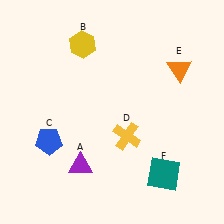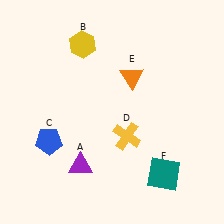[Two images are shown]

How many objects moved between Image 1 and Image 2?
1 object moved between the two images.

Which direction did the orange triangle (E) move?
The orange triangle (E) moved left.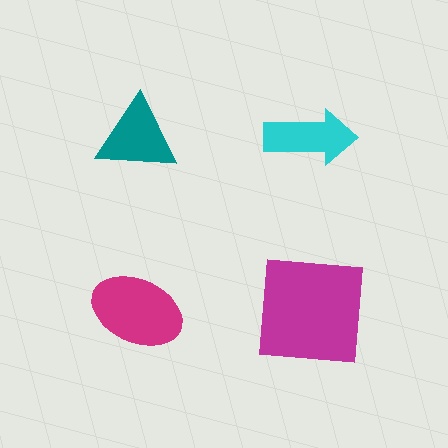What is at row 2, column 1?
A magenta ellipse.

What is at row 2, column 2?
A magenta square.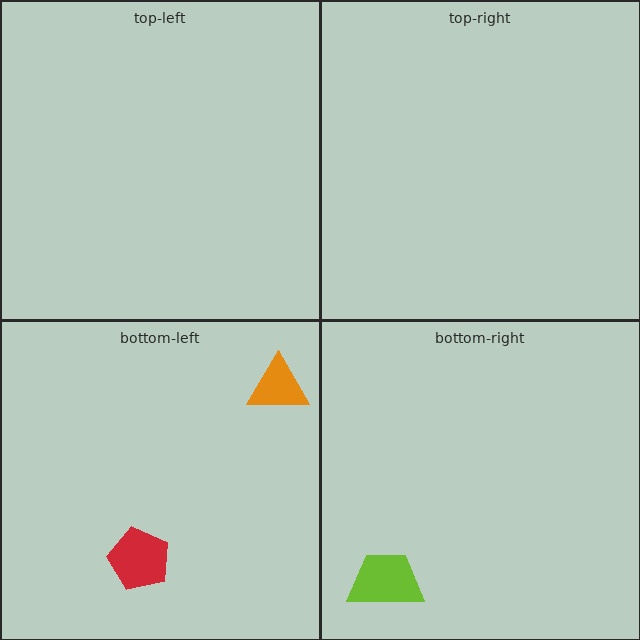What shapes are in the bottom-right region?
The lime trapezoid.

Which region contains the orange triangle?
The bottom-left region.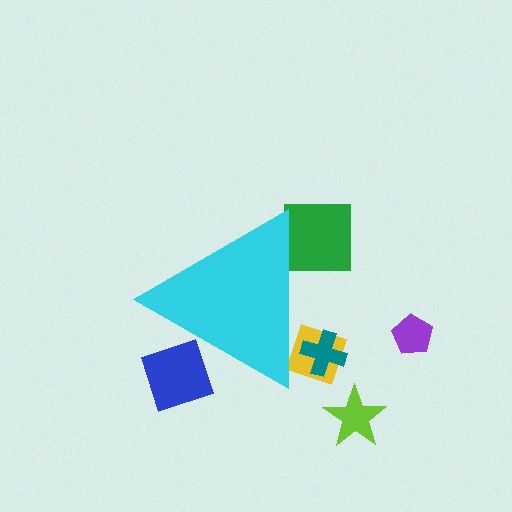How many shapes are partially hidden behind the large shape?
4 shapes are partially hidden.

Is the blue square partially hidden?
Yes, the blue square is partially hidden behind the cyan triangle.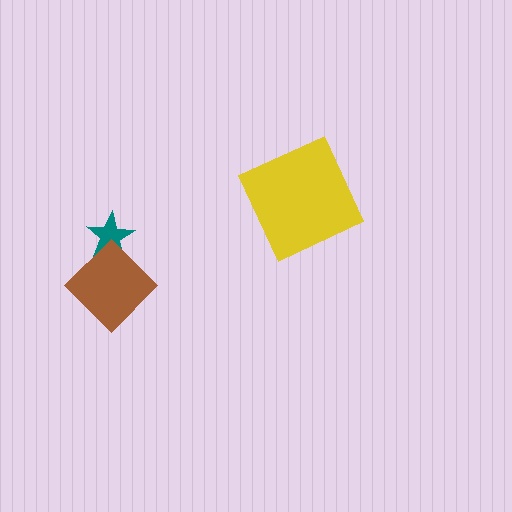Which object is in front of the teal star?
The brown diamond is in front of the teal star.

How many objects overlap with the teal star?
1 object overlaps with the teal star.